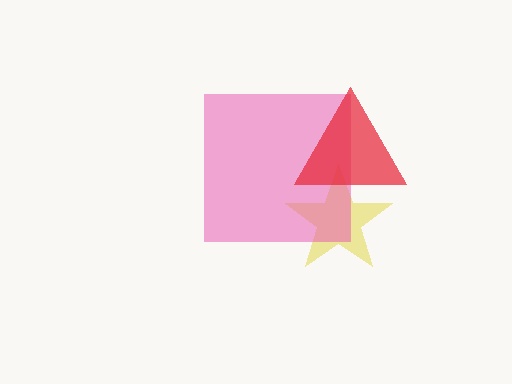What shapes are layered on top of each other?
The layered shapes are: a yellow star, a pink square, a red triangle.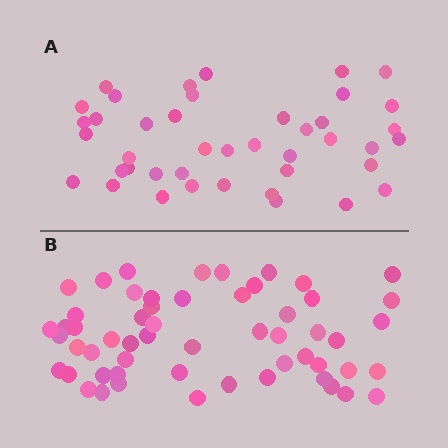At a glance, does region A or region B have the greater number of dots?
Region B (the bottom region) has more dots.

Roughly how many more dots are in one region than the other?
Region B has approximately 15 more dots than region A.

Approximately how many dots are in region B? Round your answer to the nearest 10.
About 60 dots. (The exact count is 56, which rounds to 60.)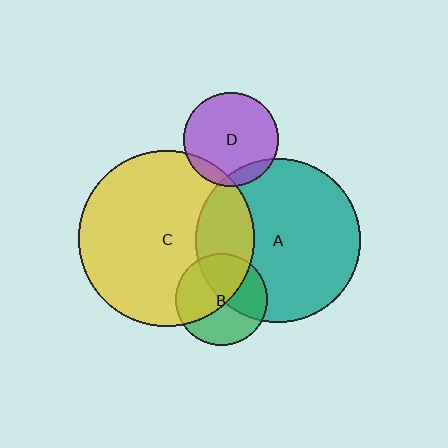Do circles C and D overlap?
Yes.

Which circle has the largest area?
Circle C (yellow).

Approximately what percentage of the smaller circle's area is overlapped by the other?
Approximately 10%.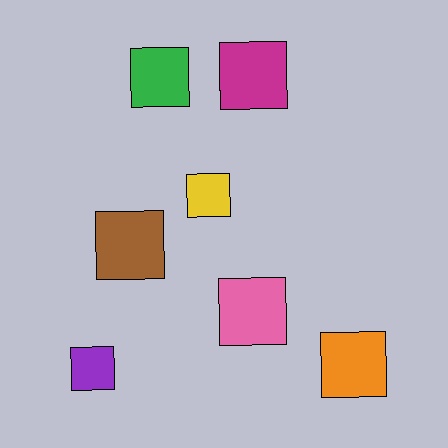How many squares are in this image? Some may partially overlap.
There are 7 squares.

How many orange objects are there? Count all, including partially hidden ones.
There is 1 orange object.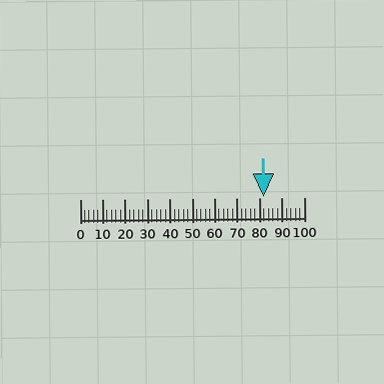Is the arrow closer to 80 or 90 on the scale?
The arrow is closer to 80.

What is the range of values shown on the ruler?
The ruler shows values from 0 to 100.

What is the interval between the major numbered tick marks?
The major tick marks are spaced 10 units apart.